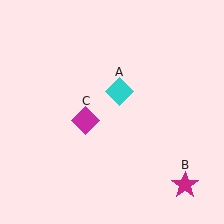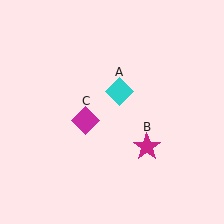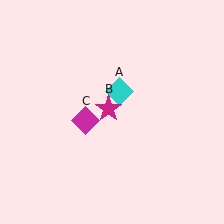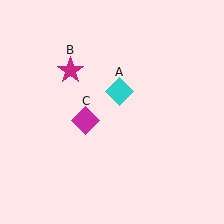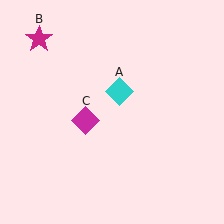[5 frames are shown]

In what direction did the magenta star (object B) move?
The magenta star (object B) moved up and to the left.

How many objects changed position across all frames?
1 object changed position: magenta star (object B).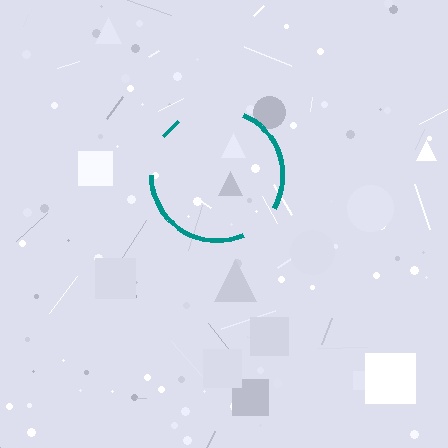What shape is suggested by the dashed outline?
The dashed outline suggests a circle.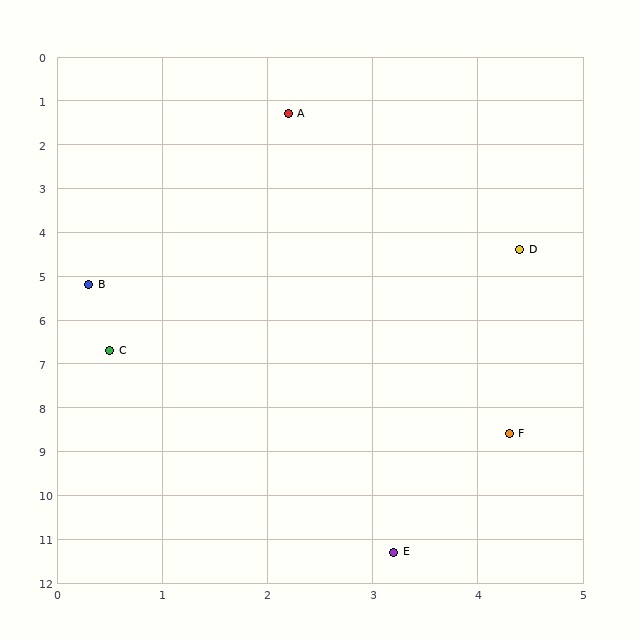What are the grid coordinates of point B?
Point B is at approximately (0.3, 5.2).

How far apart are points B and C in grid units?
Points B and C are about 1.5 grid units apart.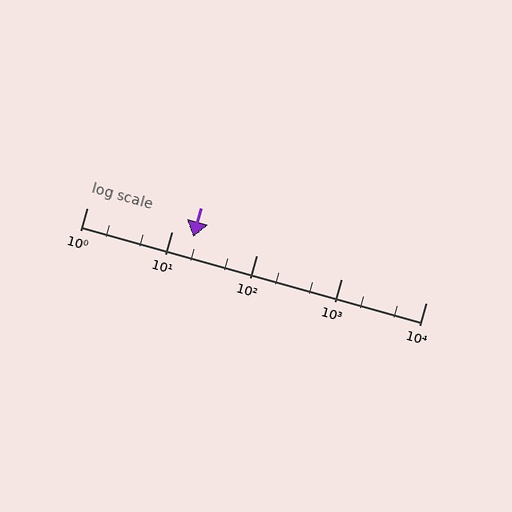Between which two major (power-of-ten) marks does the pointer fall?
The pointer is between 10 and 100.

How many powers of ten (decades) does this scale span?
The scale spans 4 decades, from 1 to 10000.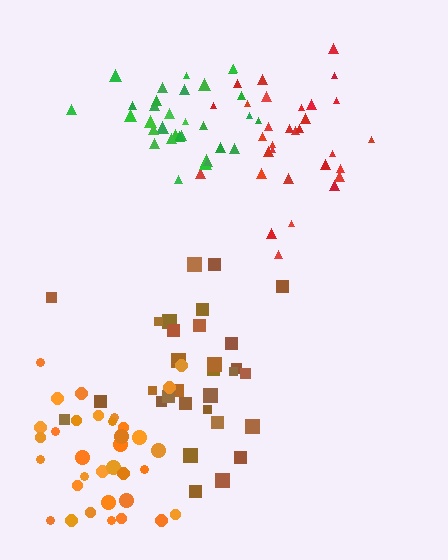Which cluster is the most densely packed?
Green.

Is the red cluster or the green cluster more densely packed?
Green.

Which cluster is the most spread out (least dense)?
Brown.